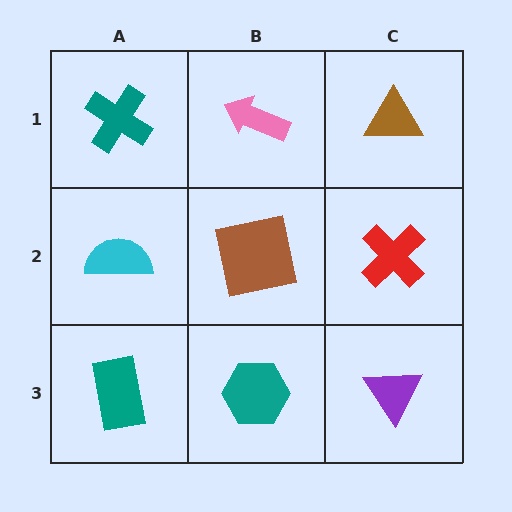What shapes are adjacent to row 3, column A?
A cyan semicircle (row 2, column A), a teal hexagon (row 3, column B).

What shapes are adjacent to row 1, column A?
A cyan semicircle (row 2, column A), a pink arrow (row 1, column B).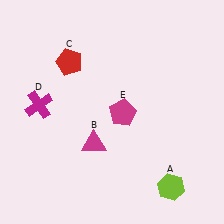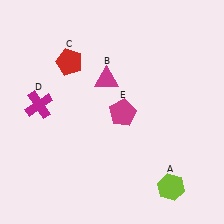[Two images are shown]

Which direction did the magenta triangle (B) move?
The magenta triangle (B) moved up.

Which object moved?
The magenta triangle (B) moved up.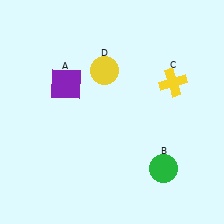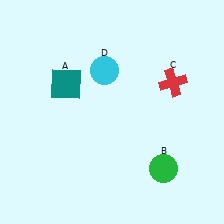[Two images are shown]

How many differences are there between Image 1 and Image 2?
There are 3 differences between the two images.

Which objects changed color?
A changed from purple to teal. C changed from yellow to red. D changed from yellow to cyan.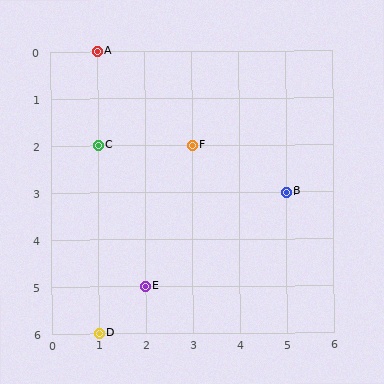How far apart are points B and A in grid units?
Points B and A are 4 columns and 3 rows apart (about 5.0 grid units diagonally).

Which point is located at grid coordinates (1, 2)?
Point C is at (1, 2).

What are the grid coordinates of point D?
Point D is at grid coordinates (1, 6).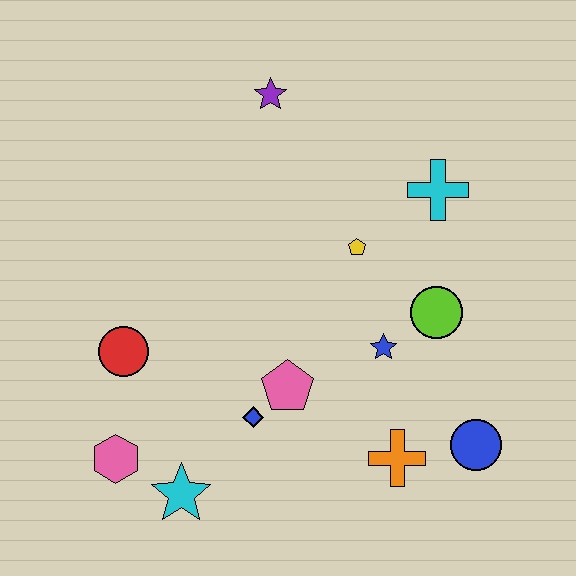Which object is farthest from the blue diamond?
The purple star is farthest from the blue diamond.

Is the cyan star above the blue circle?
No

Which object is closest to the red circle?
The pink hexagon is closest to the red circle.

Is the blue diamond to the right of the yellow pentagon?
No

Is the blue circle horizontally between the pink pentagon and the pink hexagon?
No